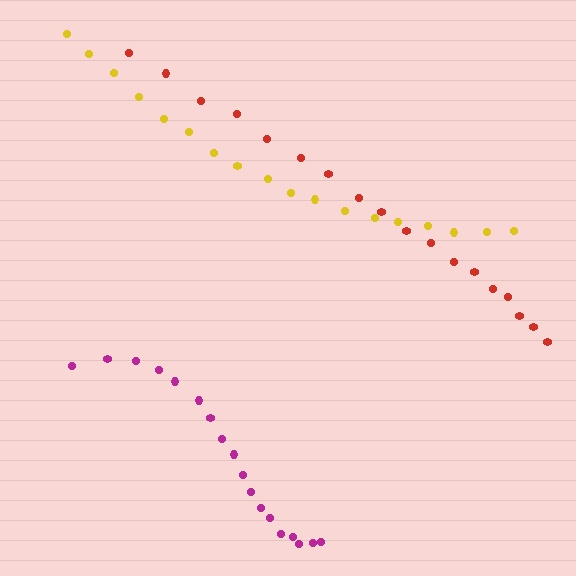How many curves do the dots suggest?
There are 3 distinct paths.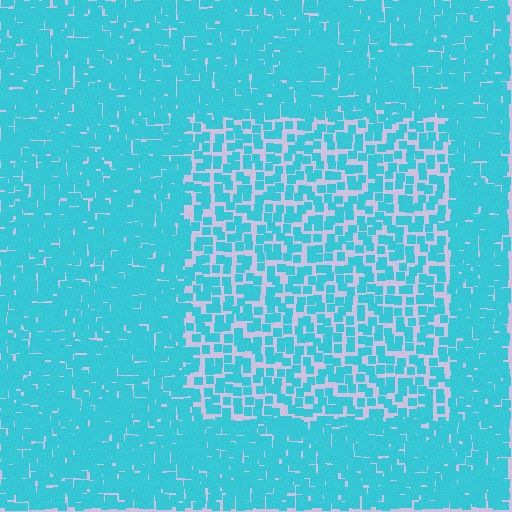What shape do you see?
I see a rectangle.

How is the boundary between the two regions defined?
The boundary is defined by a change in element density (approximately 1.9x ratio). All elements are the same color, size, and shape.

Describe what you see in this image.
The image contains small cyan elements arranged at two different densities. A rectangle-shaped region is visible where the elements are less densely packed than the surrounding area.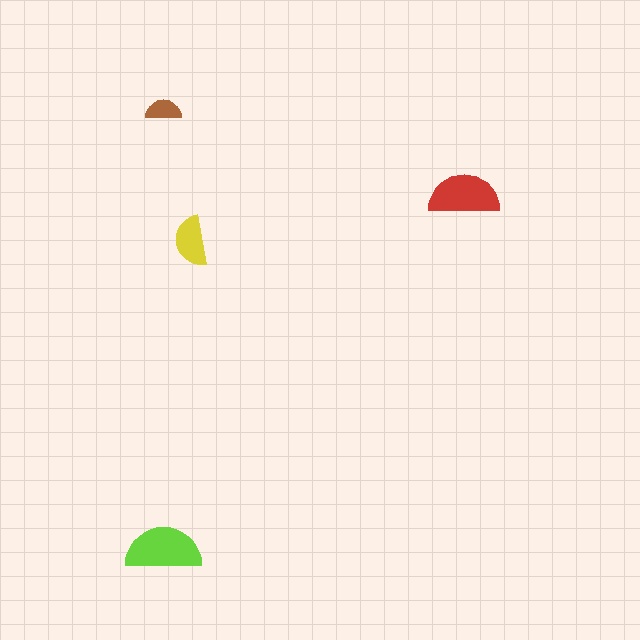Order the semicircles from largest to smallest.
the lime one, the red one, the yellow one, the brown one.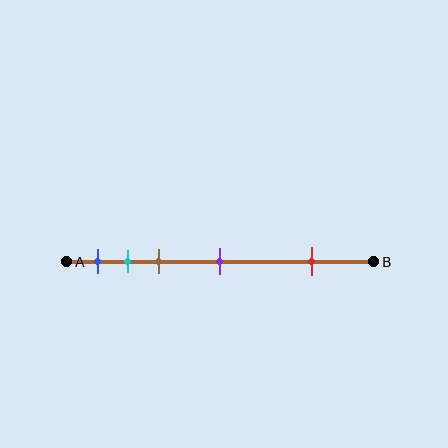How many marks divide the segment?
There are 5 marks dividing the segment.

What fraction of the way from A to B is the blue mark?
The blue mark is approximately 10% (0.1) of the way from A to B.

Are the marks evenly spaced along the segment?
No, the marks are not evenly spaced.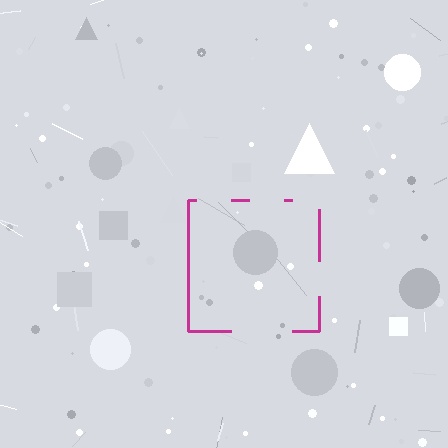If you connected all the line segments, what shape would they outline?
They would outline a square.